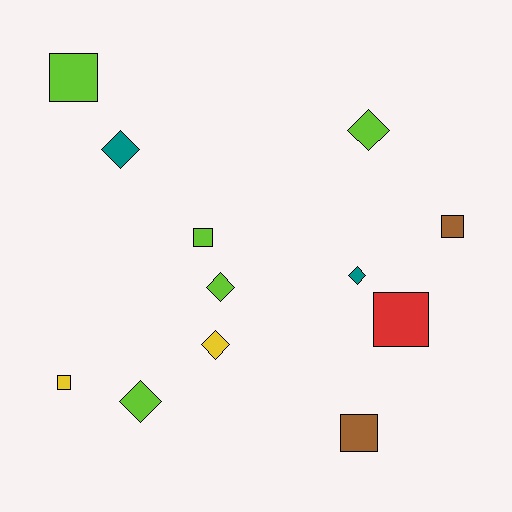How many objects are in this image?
There are 12 objects.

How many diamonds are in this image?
There are 6 diamonds.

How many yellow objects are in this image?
There are 2 yellow objects.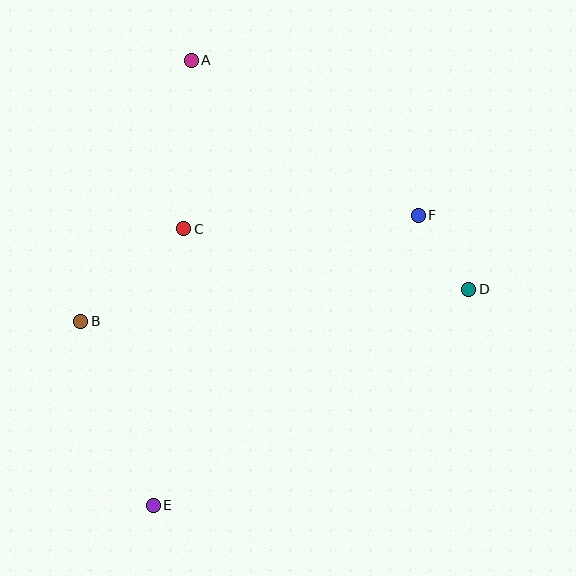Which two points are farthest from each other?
Points A and E are farthest from each other.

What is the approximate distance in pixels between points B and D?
The distance between B and D is approximately 389 pixels.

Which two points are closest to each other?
Points D and F are closest to each other.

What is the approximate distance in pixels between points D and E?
The distance between D and E is approximately 383 pixels.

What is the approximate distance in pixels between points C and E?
The distance between C and E is approximately 278 pixels.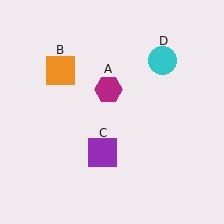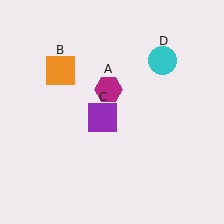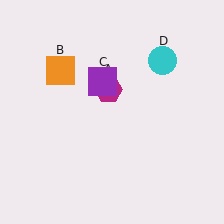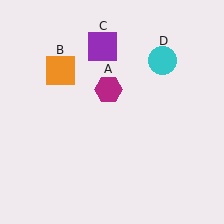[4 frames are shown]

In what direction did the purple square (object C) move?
The purple square (object C) moved up.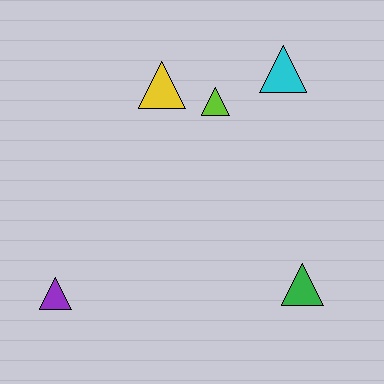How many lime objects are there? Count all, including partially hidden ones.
There is 1 lime object.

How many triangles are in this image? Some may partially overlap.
There are 5 triangles.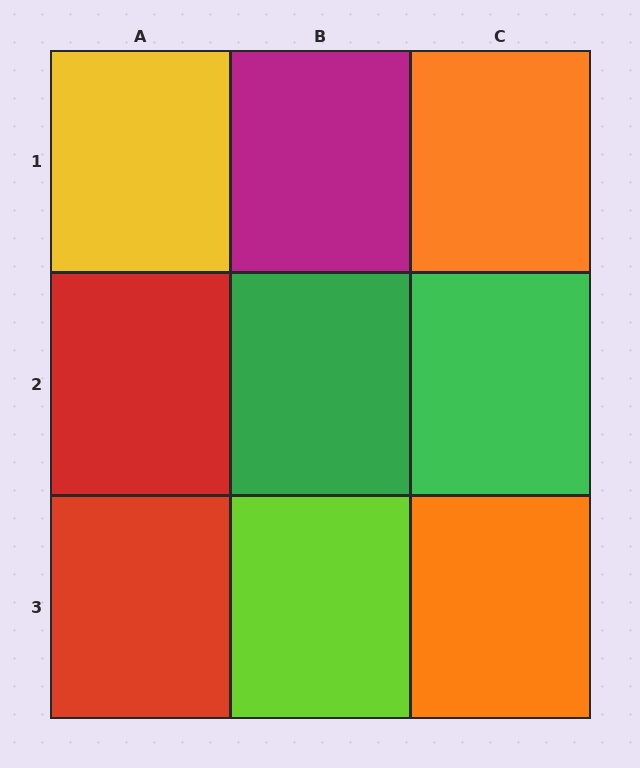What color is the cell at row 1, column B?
Magenta.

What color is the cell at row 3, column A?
Red.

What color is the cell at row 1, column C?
Orange.